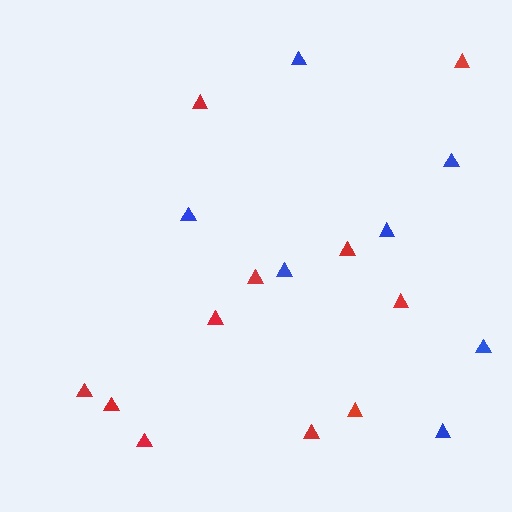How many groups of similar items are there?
There are 2 groups: one group of red triangles (11) and one group of blue triangles (7).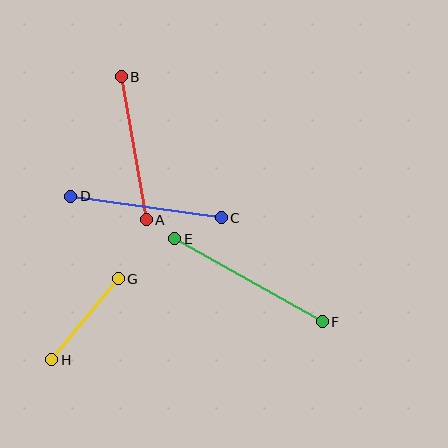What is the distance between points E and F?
The distance is approximately 169 pixels.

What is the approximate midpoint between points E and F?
The midpoint is at approximately (248, 280) pixels.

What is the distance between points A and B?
The distance is approximately 145 pixels.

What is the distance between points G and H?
The distance is approximately 105 pixels.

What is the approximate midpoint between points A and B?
The midpoint is at approximately (134, 148) pixels.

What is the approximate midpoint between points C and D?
The midpoint is at approximately (146, 207) pixels.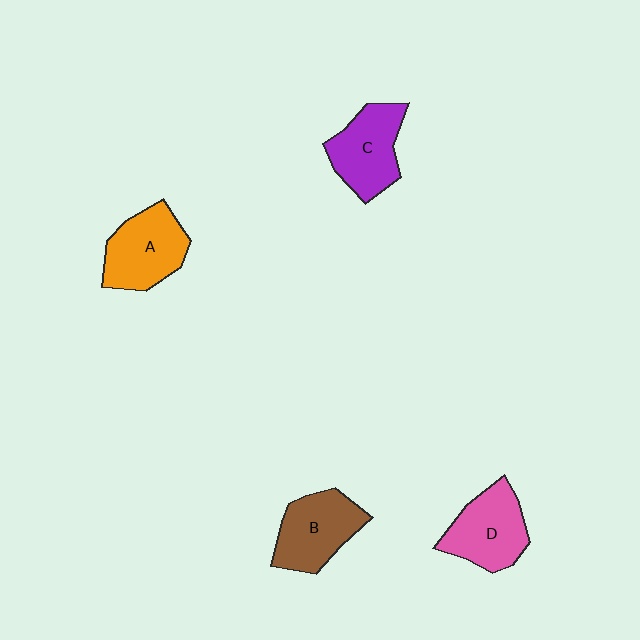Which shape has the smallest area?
Shape B (brown).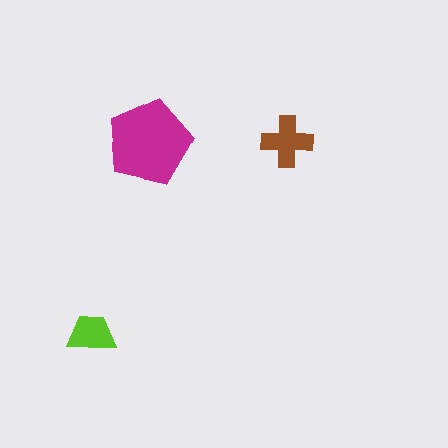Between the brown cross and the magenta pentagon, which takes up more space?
The magenta pentagon.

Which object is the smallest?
The lime trapezoid.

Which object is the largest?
The magenta pentagon.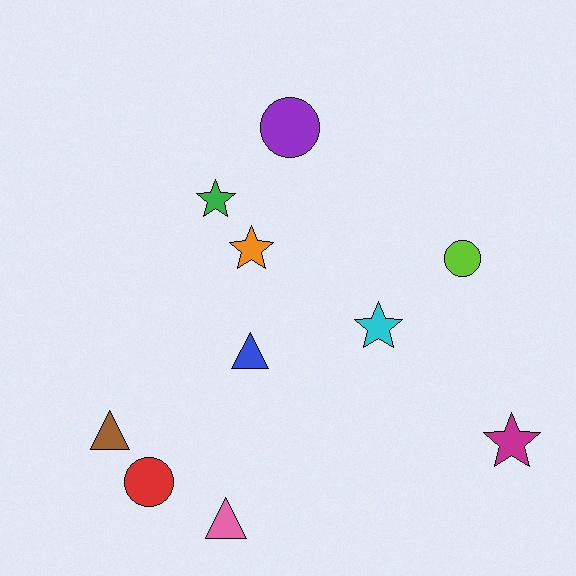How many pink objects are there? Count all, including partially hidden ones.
There is 1 pink object.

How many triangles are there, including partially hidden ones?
There are 3 triangles.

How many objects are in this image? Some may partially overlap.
There are 10 objects.